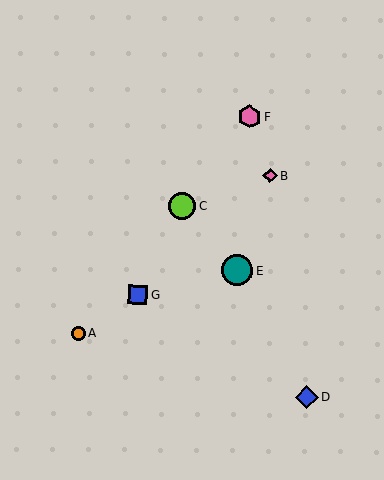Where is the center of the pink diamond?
The center of the pink diamond is at (270, 175).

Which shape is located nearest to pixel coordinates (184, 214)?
The lime circle (labeled C) at (182, 206) is nearest to that location.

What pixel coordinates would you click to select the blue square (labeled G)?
Click at (138, 294) to select the blue square G.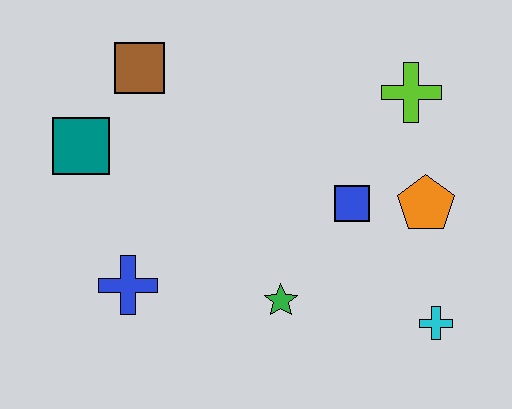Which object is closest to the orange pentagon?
The blue square is closest to the orange pentagon.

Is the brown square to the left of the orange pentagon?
Yes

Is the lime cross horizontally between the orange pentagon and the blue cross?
Yes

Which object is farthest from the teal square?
The cyan cross is farthest from the teal square.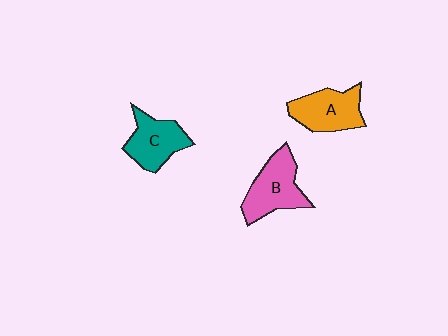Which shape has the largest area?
Shape B (pink).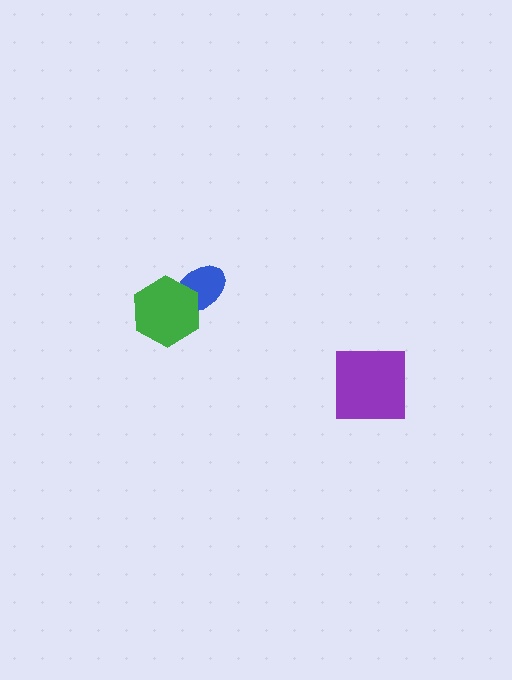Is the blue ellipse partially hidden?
Yes, it is partially covered by another shape.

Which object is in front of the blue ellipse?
The green hexagon is in front of the blue ellipse.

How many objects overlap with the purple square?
0 objects overlap with the purple square.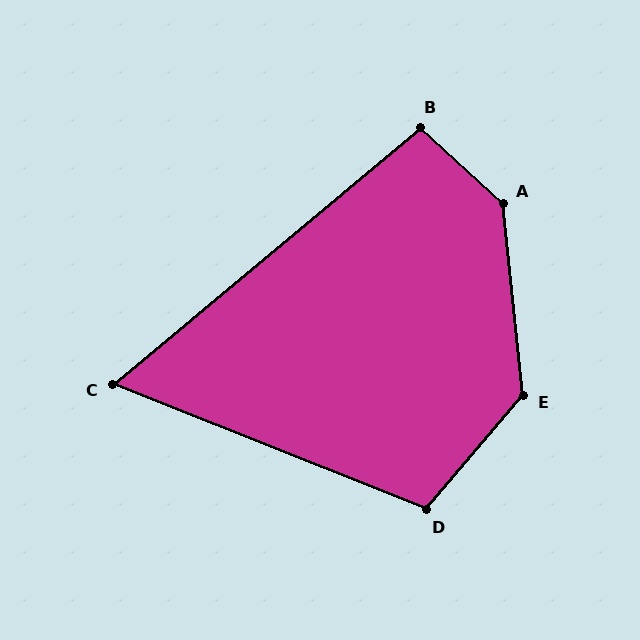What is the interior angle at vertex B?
Approximately 98 degrees (obtuse).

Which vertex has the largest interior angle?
A, at approximately 139 degrees.